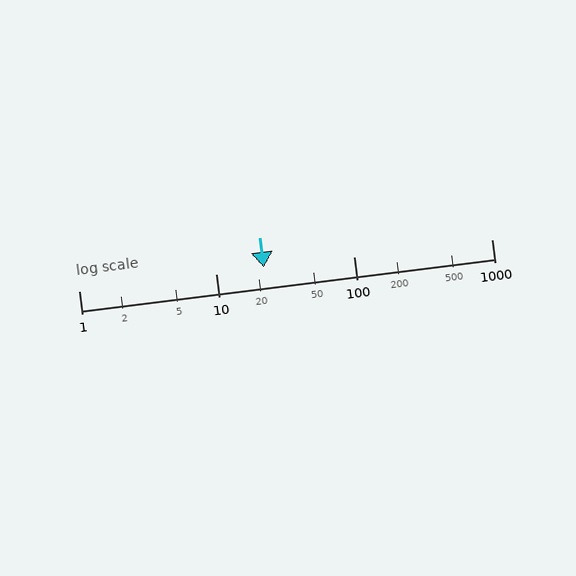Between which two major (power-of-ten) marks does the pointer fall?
The pointer is between 10 and 100.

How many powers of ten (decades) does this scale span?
The scale spans 3 decades, from 1 to 1000.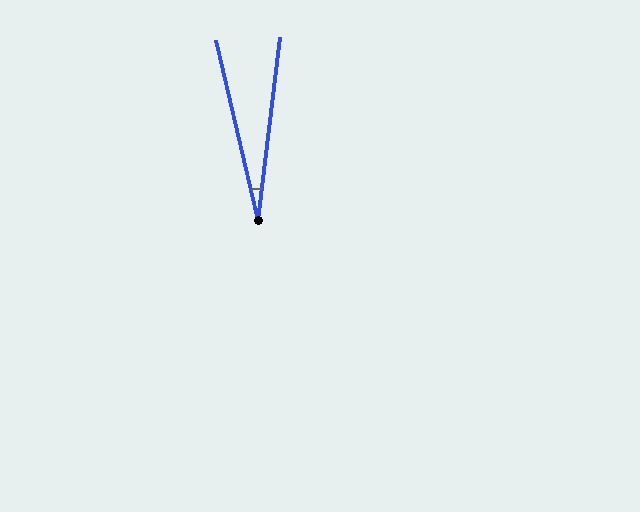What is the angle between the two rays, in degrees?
Approximately 20 degrees.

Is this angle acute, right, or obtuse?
It is acute.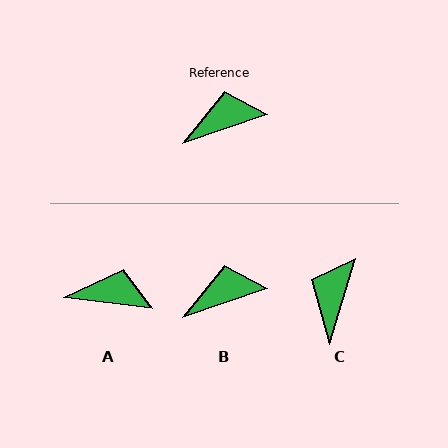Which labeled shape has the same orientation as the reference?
B.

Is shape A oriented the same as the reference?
No, it is off by about 26 degrees.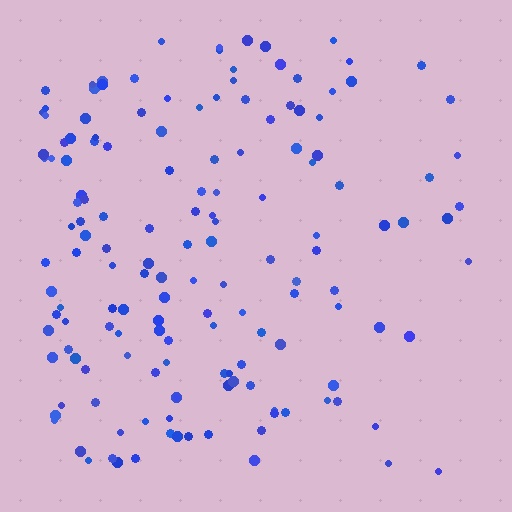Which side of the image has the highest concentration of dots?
The left.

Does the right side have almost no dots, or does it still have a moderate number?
Still a moderate number, just noticeably fewer than the left.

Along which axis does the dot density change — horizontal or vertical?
Horizontal.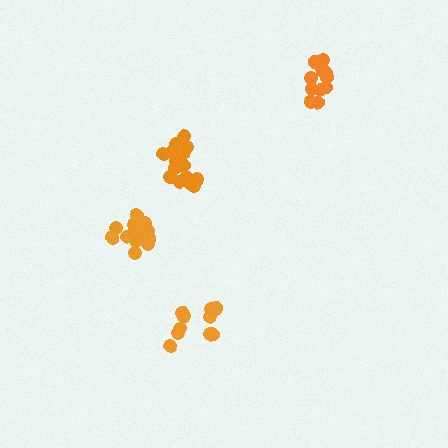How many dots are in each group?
Group 1: 16 dots, Group 2: 11 dots, Group 3: 11 dots, Group 4: 17 dots (55 total).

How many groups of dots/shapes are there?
There are 4 groups.